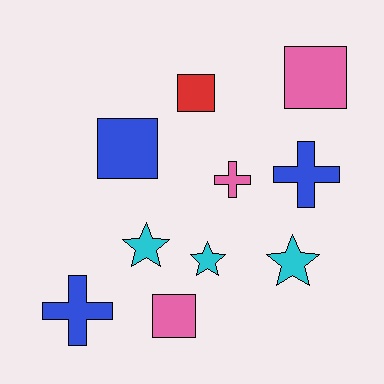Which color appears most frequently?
Cyan, with 3 objects.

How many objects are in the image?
There are 10 objects.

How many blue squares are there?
There is 1 blue square.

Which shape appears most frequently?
Square, with 4 objects.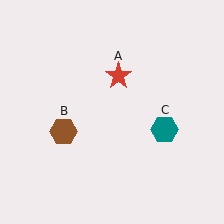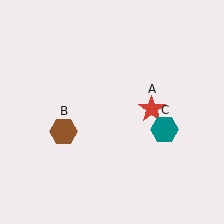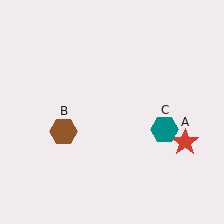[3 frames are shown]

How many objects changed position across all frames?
1 object changed position: red star (object A).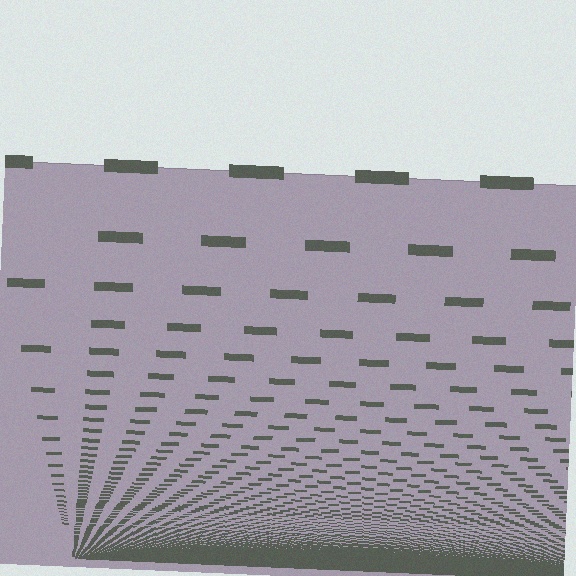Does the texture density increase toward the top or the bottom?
Density increases toward the bottom.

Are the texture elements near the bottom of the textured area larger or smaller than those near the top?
Smaller. The gradient is inverted — elements near the bottom are smaller and denser.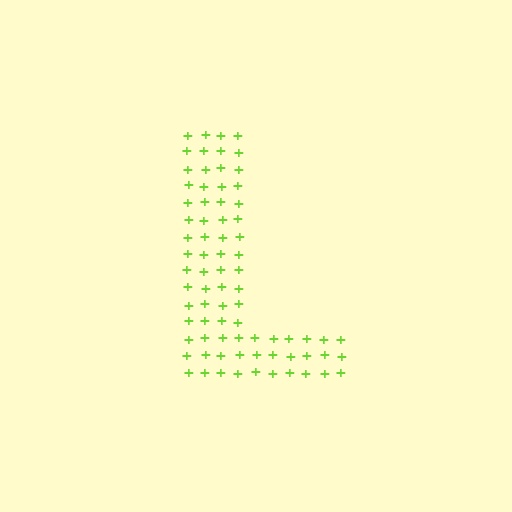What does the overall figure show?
The overall figure shows the letter L.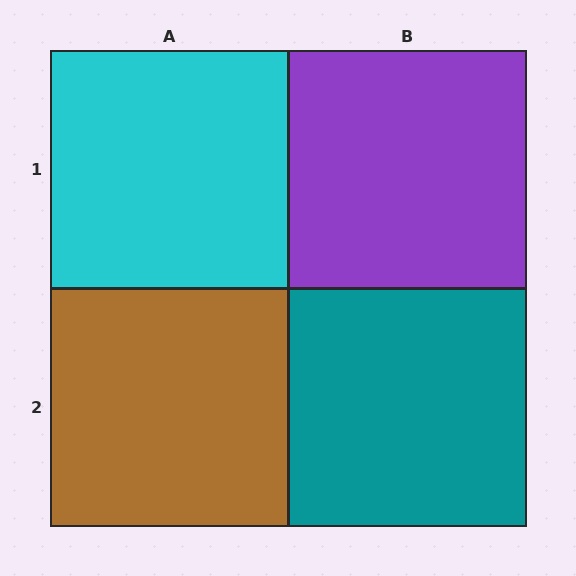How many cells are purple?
1 cell is purple.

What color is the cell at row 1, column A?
Cyan.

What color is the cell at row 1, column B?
Purple.